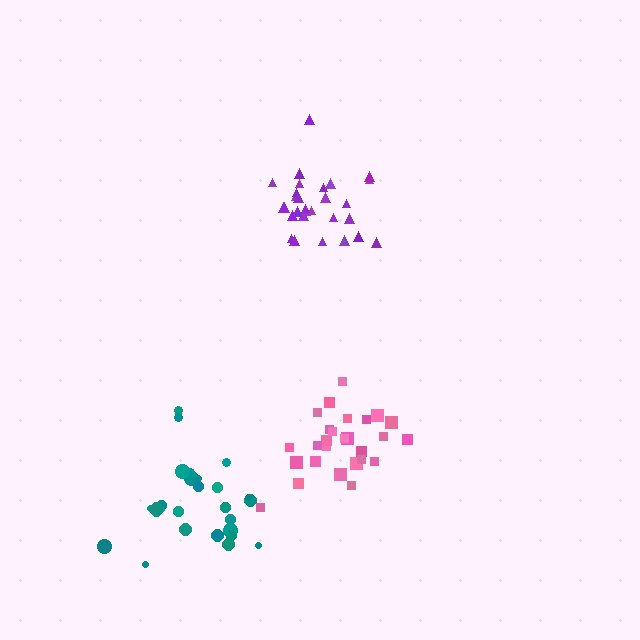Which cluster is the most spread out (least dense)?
Teal.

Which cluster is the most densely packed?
Pink.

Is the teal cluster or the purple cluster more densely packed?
Purple.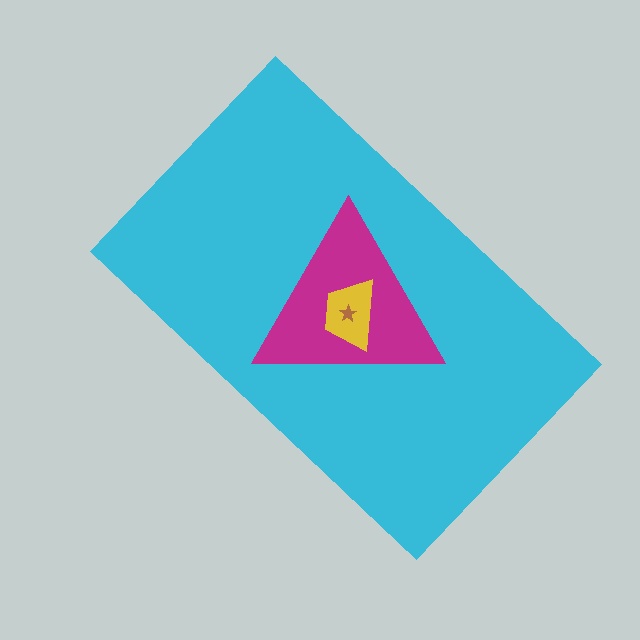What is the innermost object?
The brown star.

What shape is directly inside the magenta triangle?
The yellow trapezoid.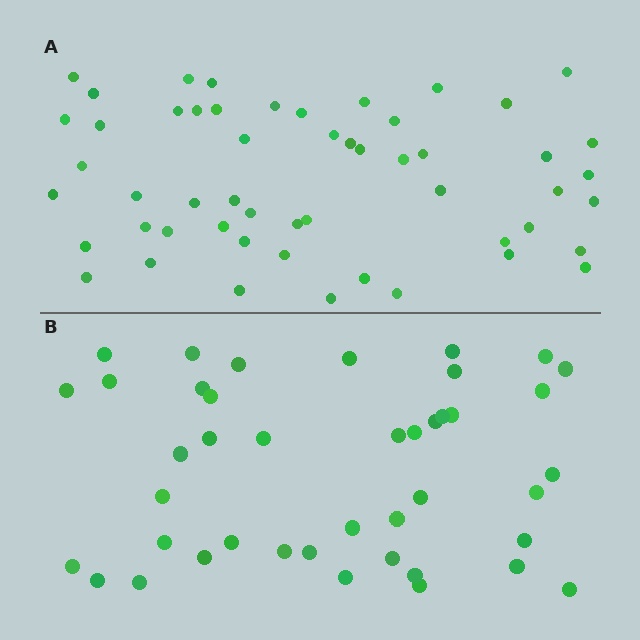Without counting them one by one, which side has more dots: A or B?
Region A (the top region) has more dots.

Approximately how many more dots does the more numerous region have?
Region A has roughly 12 or so more dots than region B.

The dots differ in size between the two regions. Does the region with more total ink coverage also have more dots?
No. Region B has more total ink coverage because its dots are larger, but region A actually contains more individual dots. Total area can be misleading — the number of items is what matters here.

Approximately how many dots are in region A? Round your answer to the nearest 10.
About 50 dots. (The exact count is 53, which rounds to 50.)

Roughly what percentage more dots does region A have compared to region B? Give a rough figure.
About 25% more.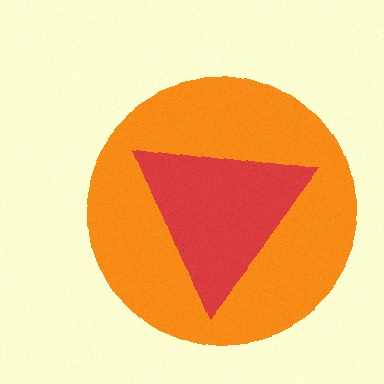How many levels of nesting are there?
2.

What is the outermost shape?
The orange circle.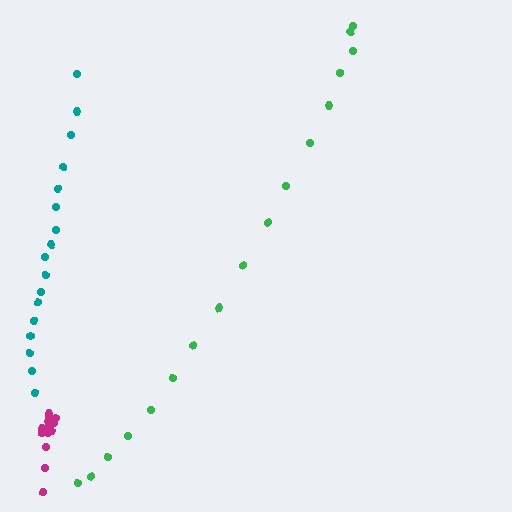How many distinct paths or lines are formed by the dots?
There are 3 distinct paths.